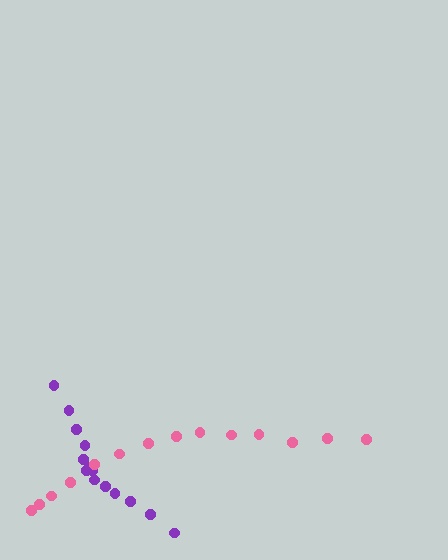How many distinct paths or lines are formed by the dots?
There are 2 distinct paths.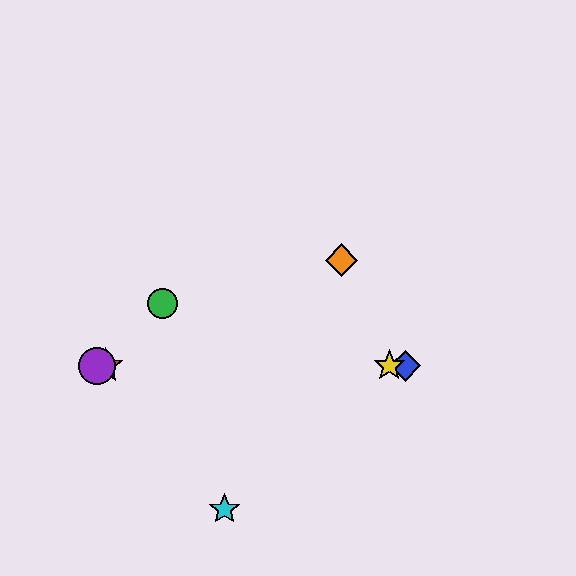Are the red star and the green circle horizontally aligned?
No, the red star is at y≈366 and the green circle is at y≈303.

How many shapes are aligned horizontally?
4 shapes (the red star, the blue diamond, the yellow star, the purple circle) are aligned horizontally.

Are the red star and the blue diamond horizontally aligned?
Yes, both are at y≈366.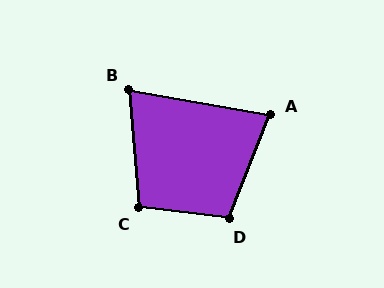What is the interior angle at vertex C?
Approximately 102 degrees (obtuse).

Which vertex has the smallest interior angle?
B, at approximately 75 degrees.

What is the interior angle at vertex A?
Approximately 78 degrees (acute).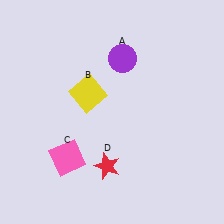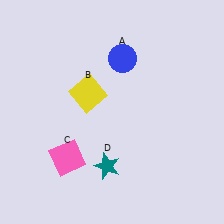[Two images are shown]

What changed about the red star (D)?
In Image 1, D is red. In Image 2, it changed to teal.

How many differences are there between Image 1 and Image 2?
There are 2 differences between the two images.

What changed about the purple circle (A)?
In Image 1, A is purple. In Image 2, it changed to blue.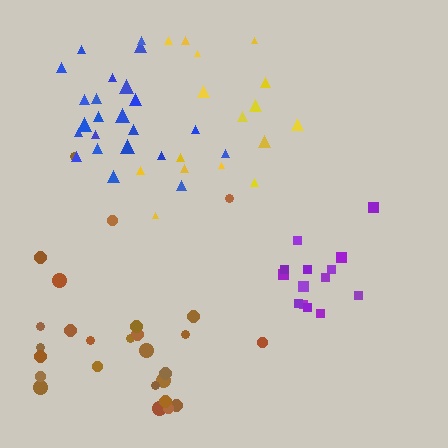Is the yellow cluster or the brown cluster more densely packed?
Brown.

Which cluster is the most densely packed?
Purple.